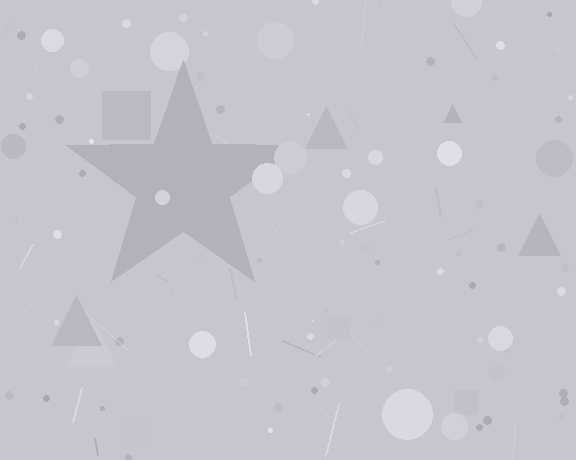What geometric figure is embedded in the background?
A star is embedded in the background.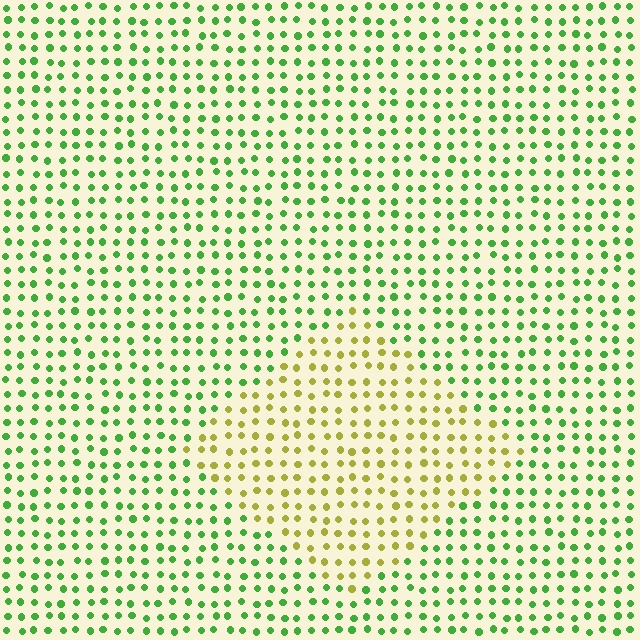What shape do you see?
I see a diamond.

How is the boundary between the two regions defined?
The boundary is defined purely by a slight shift in hue (about 54 degrees). Spacing, size, and orientation are identical on both sides.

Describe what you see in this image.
The image is filled with small green elements in a uniform arrangement. A diamond-shaped region is visible where the elements are tinted to a slightly different hue, forming a subtle color boundary.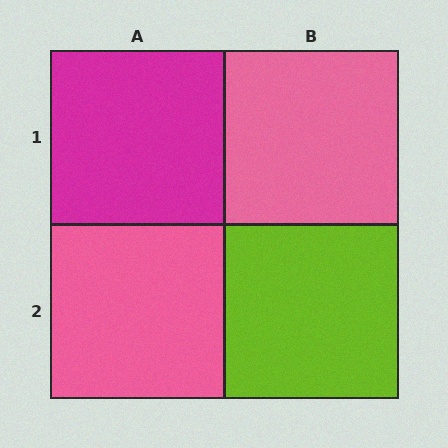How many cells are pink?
2 cells are pink.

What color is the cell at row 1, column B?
Pink.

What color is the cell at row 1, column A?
Magenta.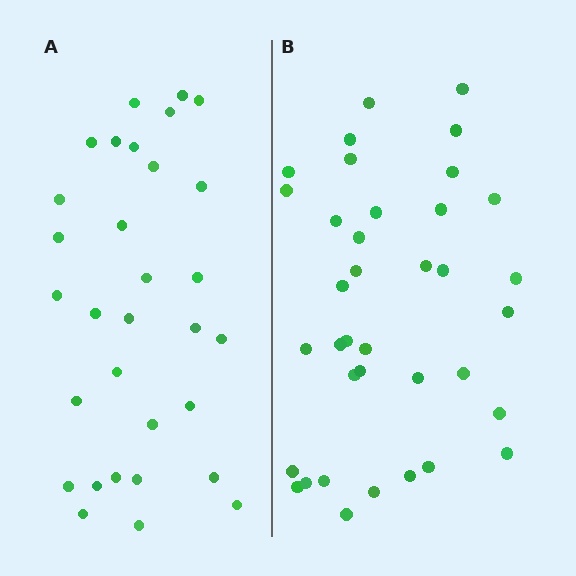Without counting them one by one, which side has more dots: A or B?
Region B (the right region) has more dots.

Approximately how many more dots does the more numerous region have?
Region B has about 6 more dots than region A.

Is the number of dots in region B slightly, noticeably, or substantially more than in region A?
Region B has only slightly more — the two regions are fairly close. The ratio is roughly 1.2 to 1.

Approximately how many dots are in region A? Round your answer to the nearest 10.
About 30 dots. (The exact count is 31, which rounds to 30.)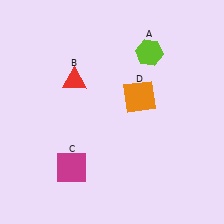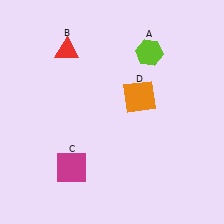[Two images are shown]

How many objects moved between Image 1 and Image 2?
1 object moved between the two images.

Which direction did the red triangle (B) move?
The red triangle (B) moved up.